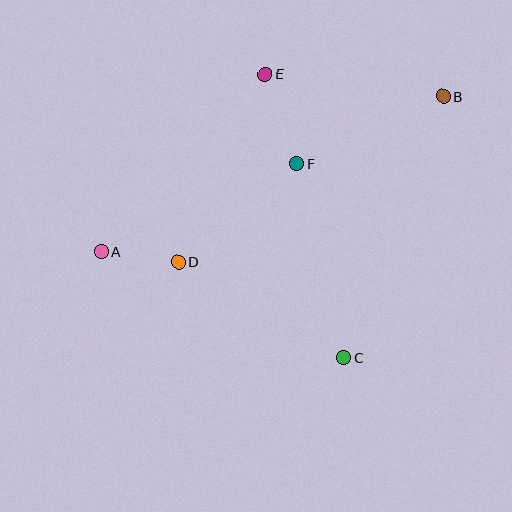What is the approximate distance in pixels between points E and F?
The distance between E and F is approximately 95 pixels.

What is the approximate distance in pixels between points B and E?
The distance between B and E is approximately 180 pixels.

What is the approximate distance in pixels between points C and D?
The distance between C and D is approximately 191 pixels.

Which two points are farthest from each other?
Points A and B are farthest from each other.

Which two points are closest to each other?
Points A and D are closest to each other.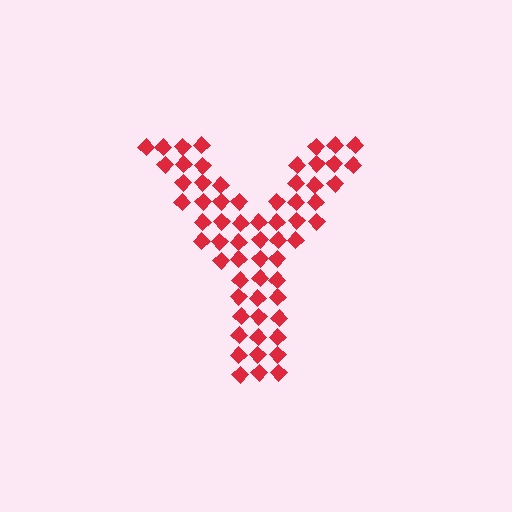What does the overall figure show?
The overall figure shows the letter Y.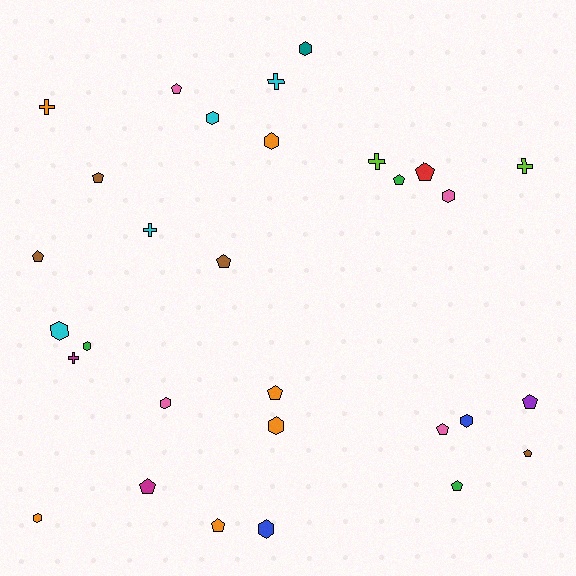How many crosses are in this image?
There are 6 crosses.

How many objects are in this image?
There are 30 objects.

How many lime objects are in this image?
There are 2 lime objects.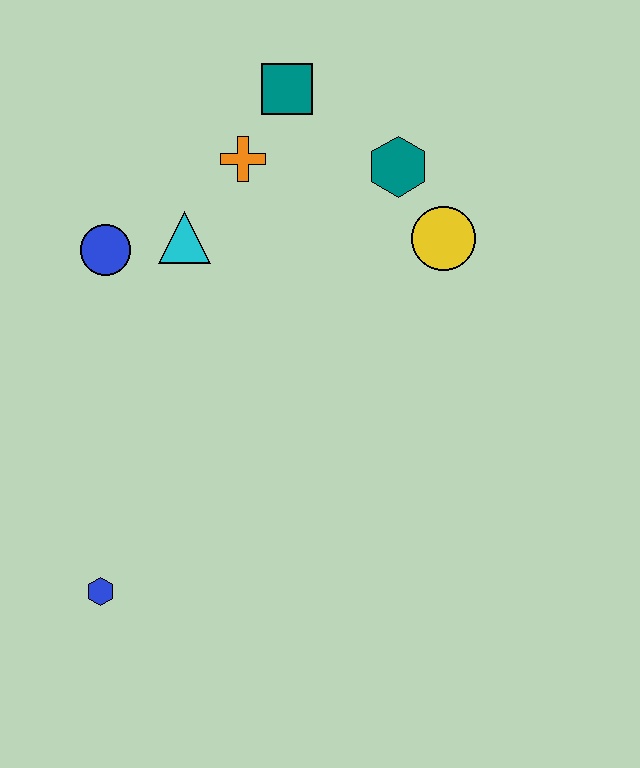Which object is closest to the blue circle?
The cyan triangle is closest to the blue circle.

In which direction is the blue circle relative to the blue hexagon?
The blue circle is above the blue hexagon.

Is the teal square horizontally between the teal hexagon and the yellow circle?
No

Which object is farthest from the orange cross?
The blue hexagon is farthest from the orange cross.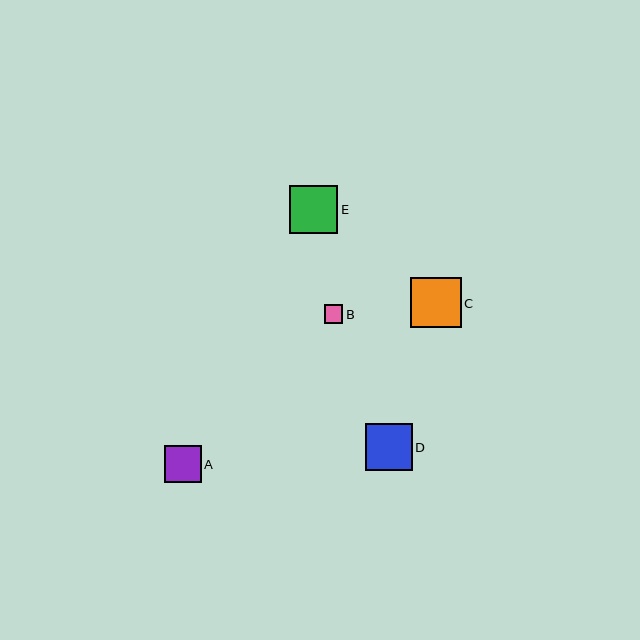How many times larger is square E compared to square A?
Square E is approximately 1.3 times the size of square A.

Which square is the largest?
Square C is the largest with a size of approximately 50 pixels.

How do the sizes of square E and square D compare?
Square E and square D are approximately the same size.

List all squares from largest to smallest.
From largest to smallest: C, E, D, A, B.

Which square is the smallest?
Square B is the smallest with a size of approximately 18 pixels.